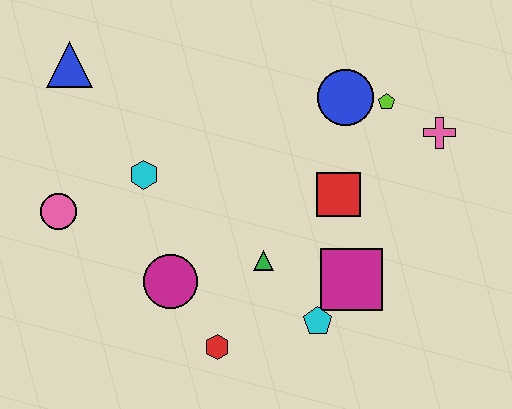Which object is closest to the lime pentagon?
The blue circle is closest to the lime pentagon.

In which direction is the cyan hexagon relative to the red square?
The cyan hexagon is to the left of the red square.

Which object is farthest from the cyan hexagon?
The pink cross is farthest from the cyan hexagon.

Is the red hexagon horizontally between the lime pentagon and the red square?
No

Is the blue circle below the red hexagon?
No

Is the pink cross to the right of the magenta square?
Yes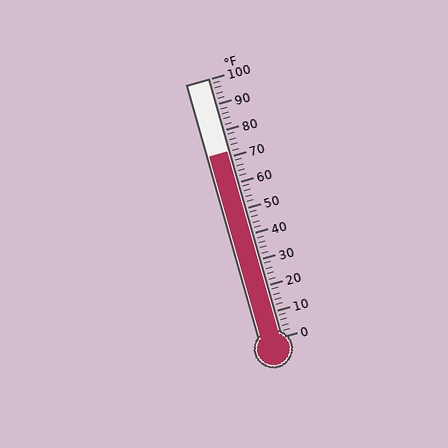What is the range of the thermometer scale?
The thermometer scale ranges from 0°F to 100°F.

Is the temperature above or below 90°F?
The temperature is below 90°F.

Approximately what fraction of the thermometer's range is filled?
The thermometer is filled to approximately 70% of its range.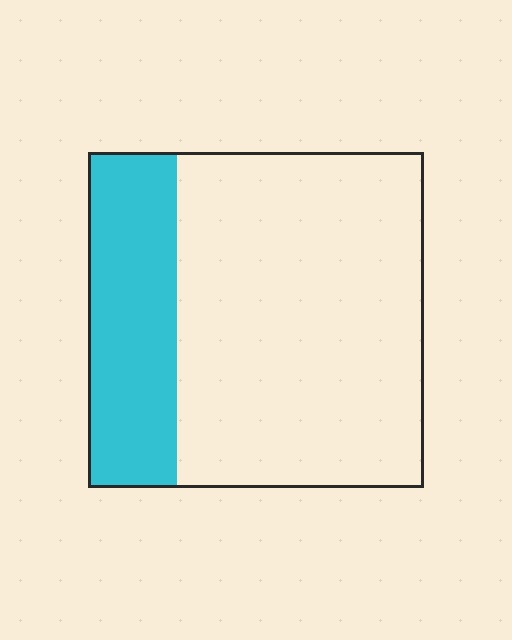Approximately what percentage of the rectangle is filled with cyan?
Approximately 25%.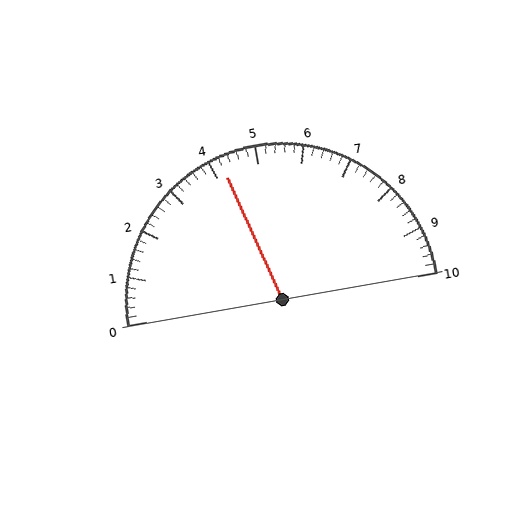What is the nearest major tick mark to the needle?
The nearest major tick mark is 4.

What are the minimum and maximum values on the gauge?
The gauge ranges from 0 to 10.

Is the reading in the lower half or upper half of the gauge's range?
The reading is in the lower half of the range (0 to 10).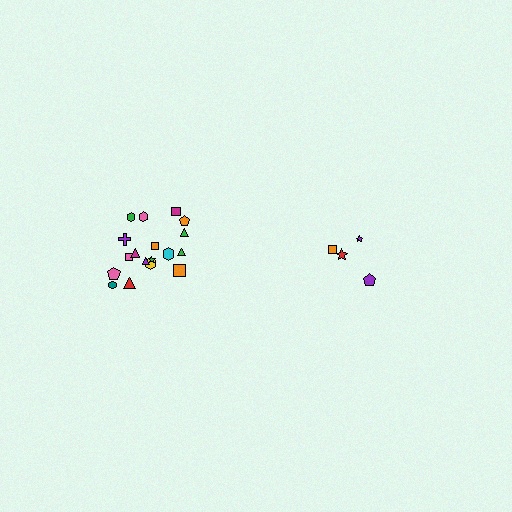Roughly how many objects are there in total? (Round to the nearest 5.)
Roughly 20 objects in total.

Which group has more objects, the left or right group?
The left group.